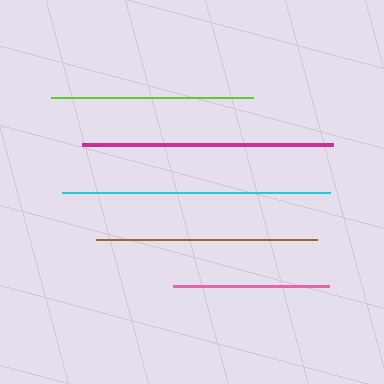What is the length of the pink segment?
The pink segment is approximately 156 pixels long.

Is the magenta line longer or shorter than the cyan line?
The cyan line is longer than the magenta line.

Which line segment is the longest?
The cyan line is the longest at approximately 268 pixels.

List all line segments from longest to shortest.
From longest to shortest: cyan, magenta, brown, lime, pink.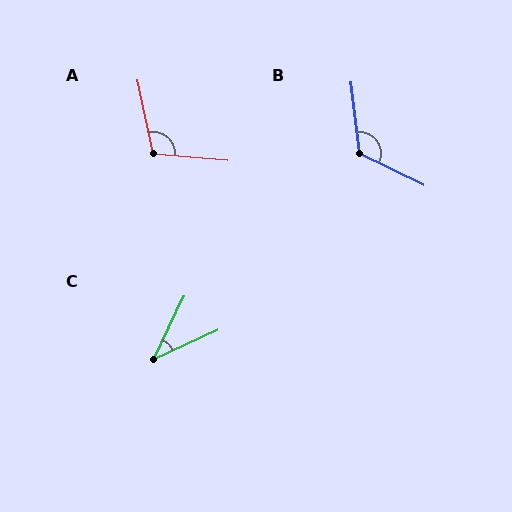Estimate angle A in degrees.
Approximately 107 degrees.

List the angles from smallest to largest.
C (39°), A (107°), B (123°).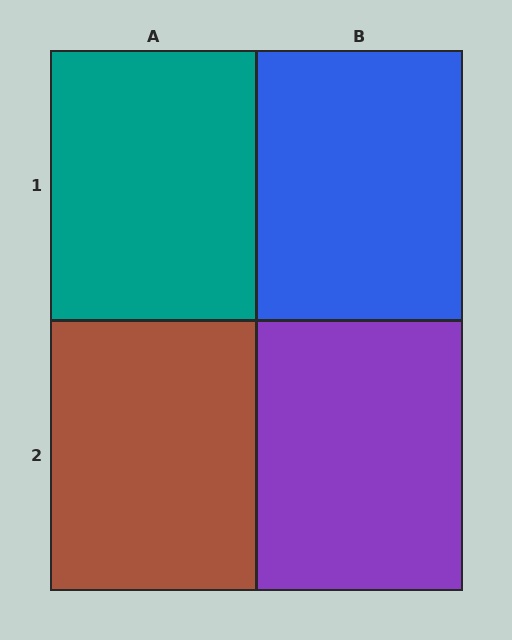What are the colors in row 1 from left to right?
Teal, blue.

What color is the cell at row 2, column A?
Brown.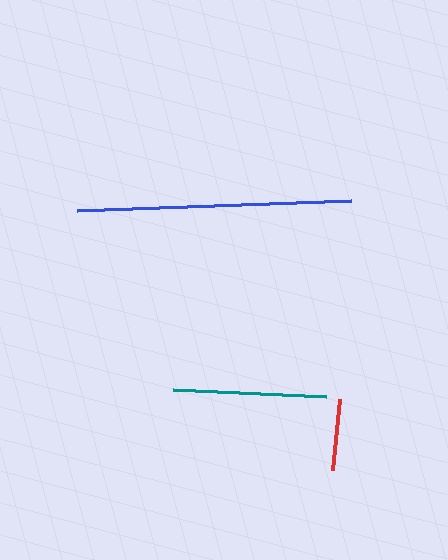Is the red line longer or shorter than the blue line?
The blue line is longer than the red line.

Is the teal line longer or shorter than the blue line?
The blue line is longer than the teal line.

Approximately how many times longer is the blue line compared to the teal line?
The blue line is approximately 1.8 times the length of the teal line.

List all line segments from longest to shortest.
From longest to shortest: blue, teal, red.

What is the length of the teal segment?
The teal segment is approximately 153 pixels long.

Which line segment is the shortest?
The red line is the shortest at approximately 72 pixels.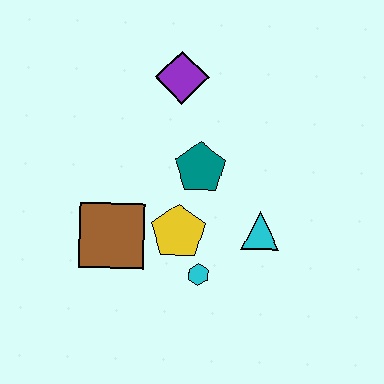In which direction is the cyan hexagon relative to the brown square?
The cyan hexagon is to the right of the brown square.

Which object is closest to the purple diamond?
The teal pentagon is closest to the purple diamond.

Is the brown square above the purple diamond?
No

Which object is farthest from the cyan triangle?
The purple diamond is farthest from the cyan triangle.